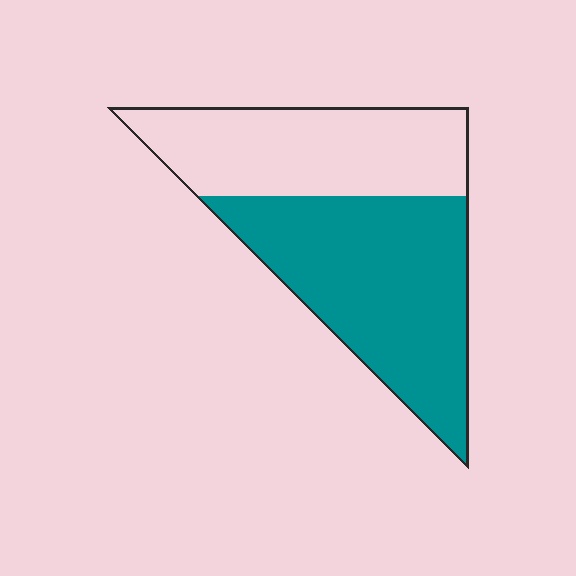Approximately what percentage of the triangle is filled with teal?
Approximately 55%.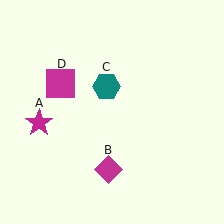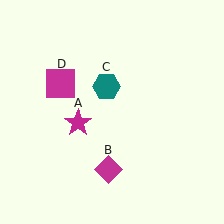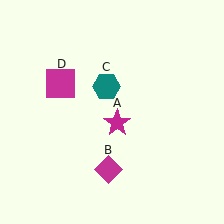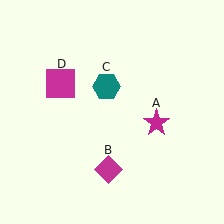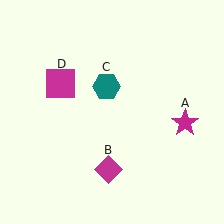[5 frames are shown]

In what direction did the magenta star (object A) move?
The magenta star (object A) moved right.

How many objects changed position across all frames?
1 object changed position: magenta star (object A).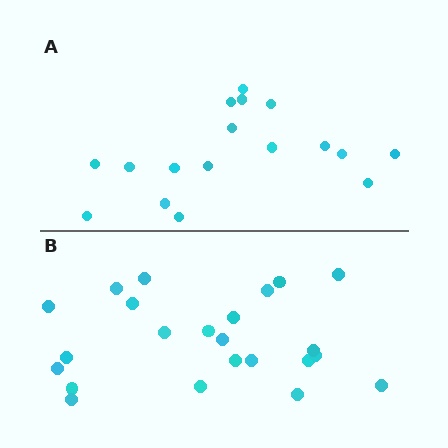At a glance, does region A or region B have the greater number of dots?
Region B (the bottom region) has more dots.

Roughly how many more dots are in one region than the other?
Region B has about 6 more dots than region A.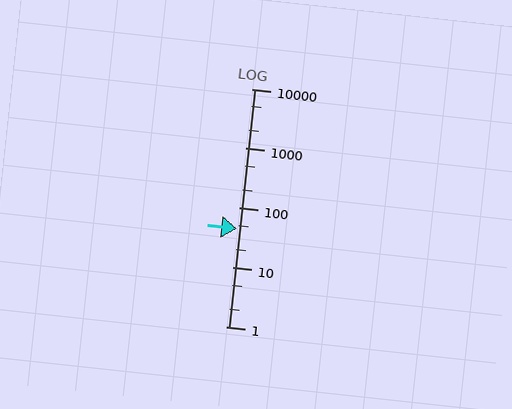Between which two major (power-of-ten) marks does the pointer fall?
The pointer is between 10 and 100.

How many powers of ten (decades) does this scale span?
The scale spans 4 decades, from 1 to 10000.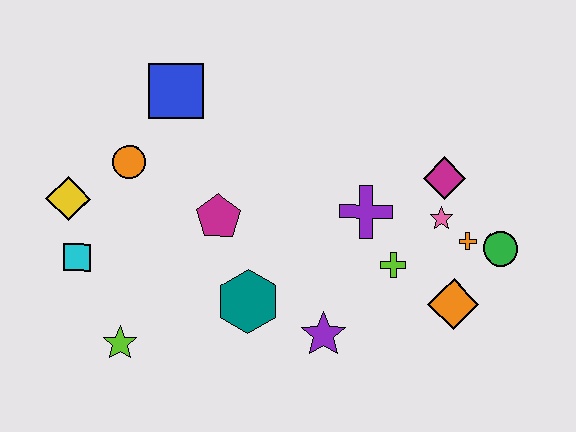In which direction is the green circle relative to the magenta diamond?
The green circle is below the magenta diamond.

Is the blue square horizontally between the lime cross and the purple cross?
No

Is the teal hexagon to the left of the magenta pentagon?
No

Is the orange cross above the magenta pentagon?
No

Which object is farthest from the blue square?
The green circle is farthest from the blue square.